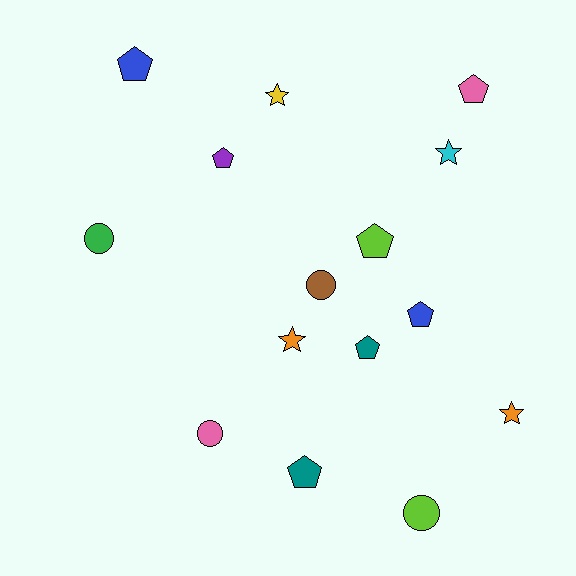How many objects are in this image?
There are 15 objects.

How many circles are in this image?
There are 4 circles.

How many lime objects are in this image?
There are 2 lime objects.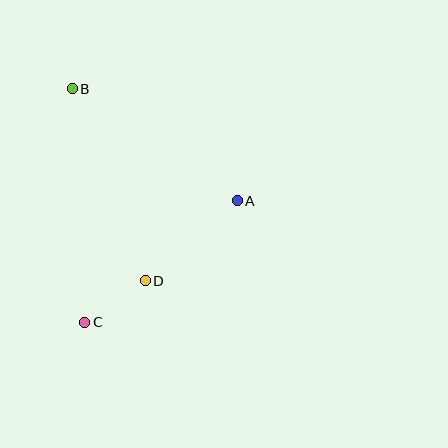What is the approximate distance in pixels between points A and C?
The distance between A and C is approximately 195 pixels.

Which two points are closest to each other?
Points C and D are closest to each other.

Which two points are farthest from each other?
Points B and C are farthest from each other.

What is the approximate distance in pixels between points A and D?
The distance between A and D is approximately 122 pixels.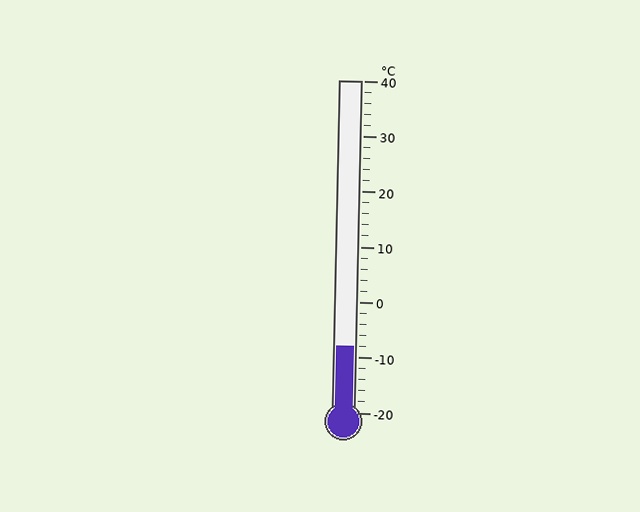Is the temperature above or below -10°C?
The temperature is above -10°C.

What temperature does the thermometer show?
The thermometer shows approximately -8°C.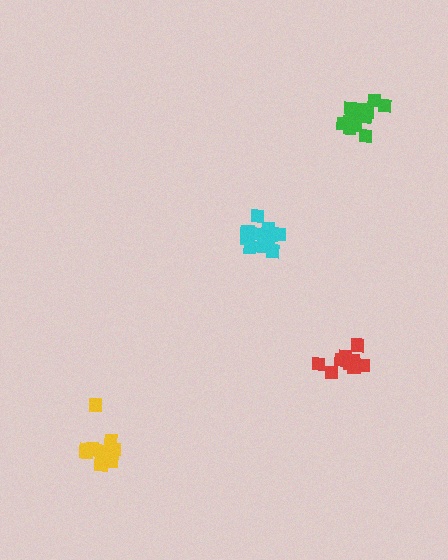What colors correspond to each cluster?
The clusters are colored: red, yellow, cyan, green.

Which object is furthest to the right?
The red cluster is rightmost.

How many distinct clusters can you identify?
There are 4 distinct clusters.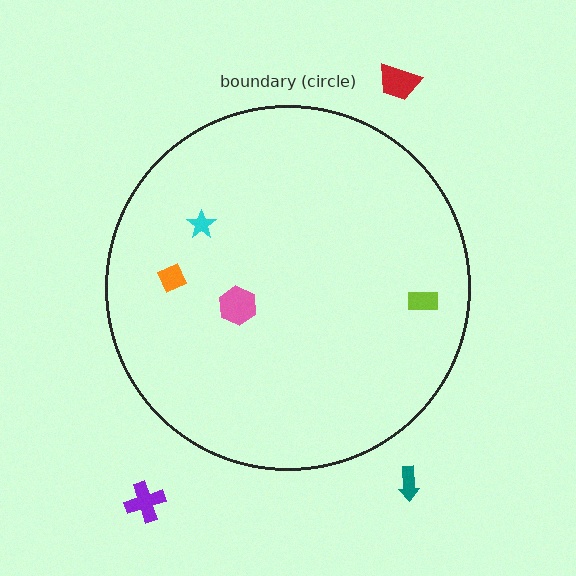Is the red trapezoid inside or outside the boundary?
Outside.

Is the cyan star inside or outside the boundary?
Inside.